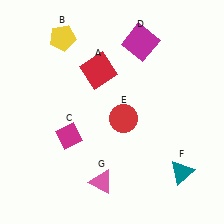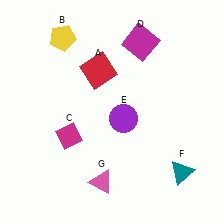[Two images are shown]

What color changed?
The circle (E) changed from red in Image 1 to purple in Image 2.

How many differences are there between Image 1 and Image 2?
There is 1 difference between the two images.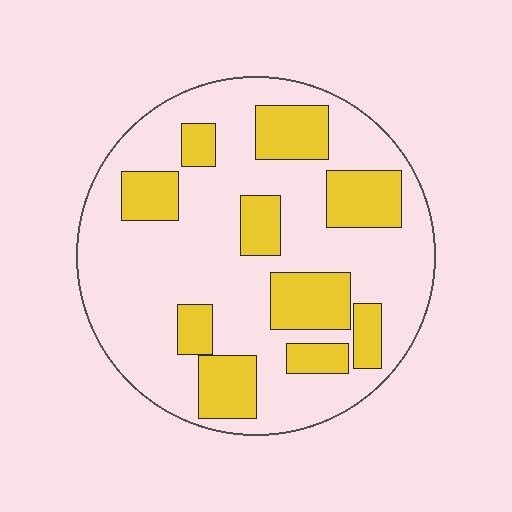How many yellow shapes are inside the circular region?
10.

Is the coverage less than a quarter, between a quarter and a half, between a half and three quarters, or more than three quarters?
Between a quarter and a half.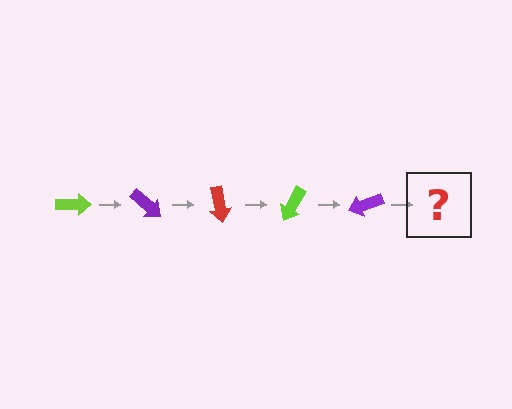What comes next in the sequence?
The next element should be a red arrow, rotated 200 degrees from the start.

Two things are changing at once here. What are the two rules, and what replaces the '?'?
The two rules are that it rotates 40 degrees each step and the color cycles through lime, purple, and red. The '?' should be a red arrow, rotated 200 degrees from the start.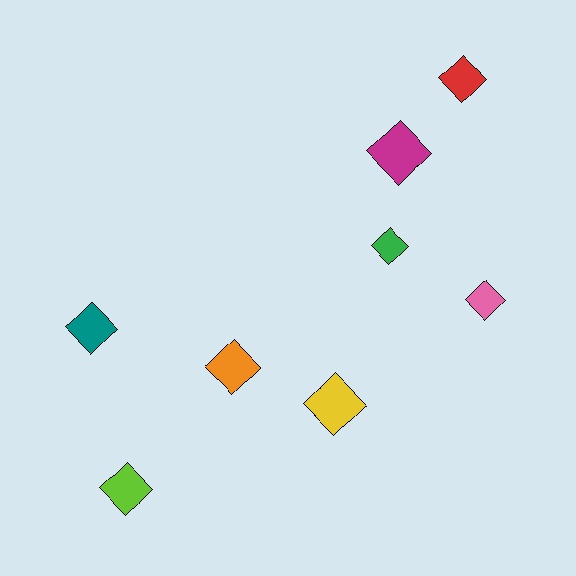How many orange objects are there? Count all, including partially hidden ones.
There is 1 orange object.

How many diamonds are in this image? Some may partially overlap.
There are 8 diamonds.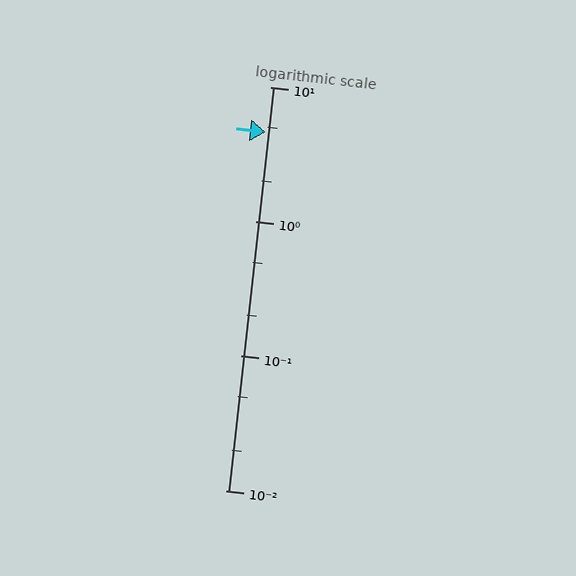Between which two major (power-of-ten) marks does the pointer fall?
The pointer is between 1 and 10.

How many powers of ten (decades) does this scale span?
The scale spans 3 decades, from 0.01 to 10.